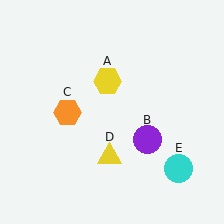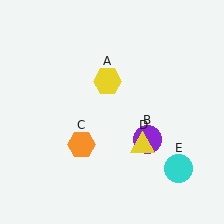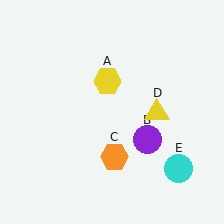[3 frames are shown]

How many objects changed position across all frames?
2 objects changed position: orange hexagon (object C), yellow triangle (object D).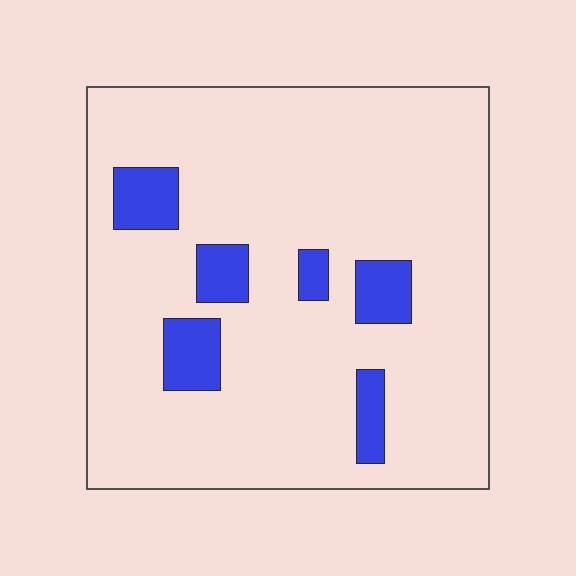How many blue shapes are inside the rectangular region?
6.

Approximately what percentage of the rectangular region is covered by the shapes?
Approximately 10%.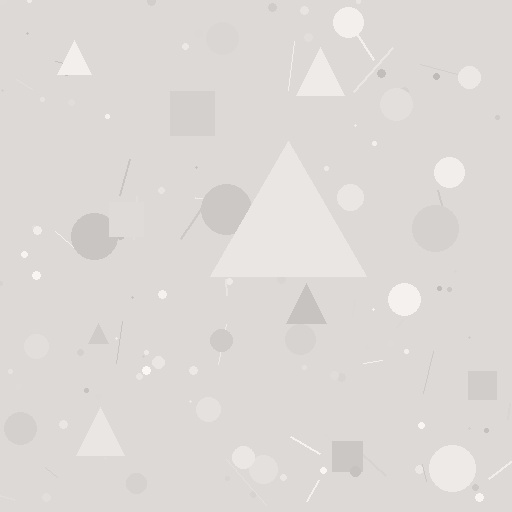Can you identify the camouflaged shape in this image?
The camouflaged shape is a triangle.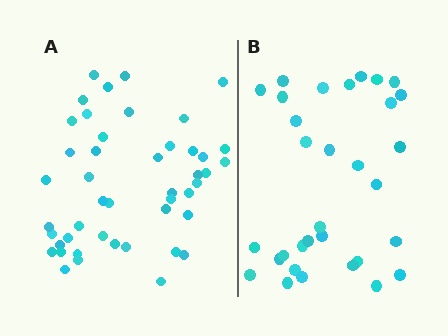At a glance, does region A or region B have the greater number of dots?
Region A (the left region) has more dots.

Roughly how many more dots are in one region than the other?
Region A has approximately 15 more dots than region B.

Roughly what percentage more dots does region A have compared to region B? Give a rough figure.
About 45% more.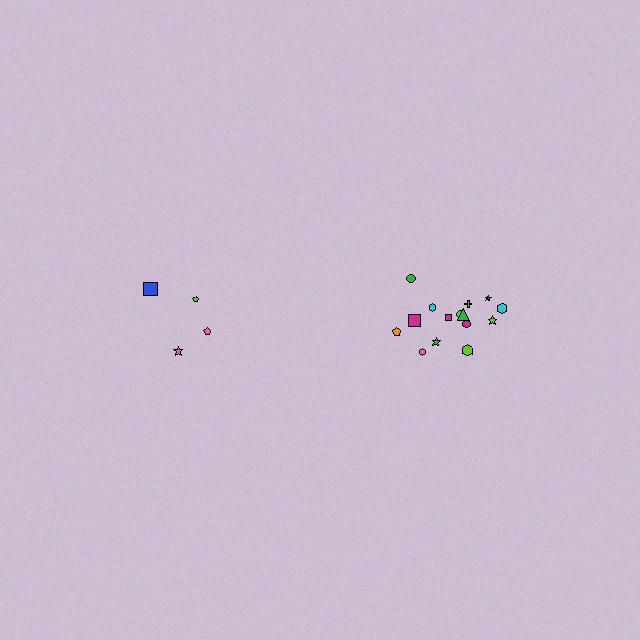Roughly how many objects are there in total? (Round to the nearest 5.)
Roughly 20 objects in total.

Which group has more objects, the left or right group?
The right group.